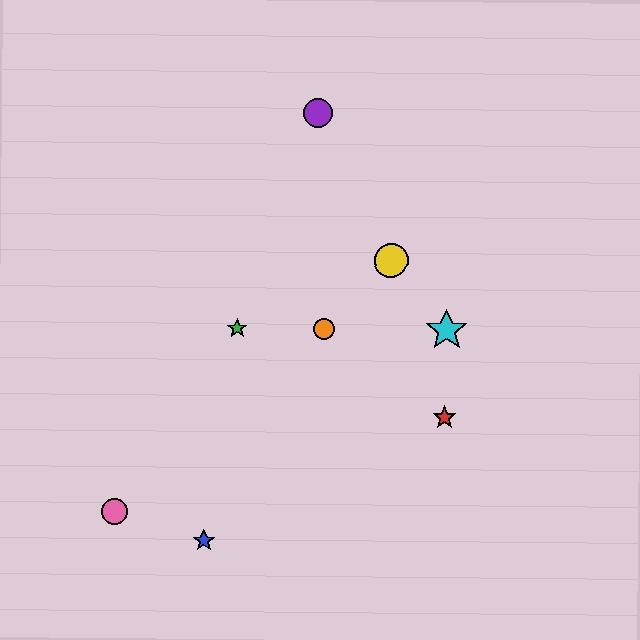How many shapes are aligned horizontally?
3 shapes (the green star, the orange circle, the cyan star) are aligned horizontally.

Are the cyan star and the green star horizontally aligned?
Yes, both are at y≈330.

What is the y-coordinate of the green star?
The green star is at y≈328.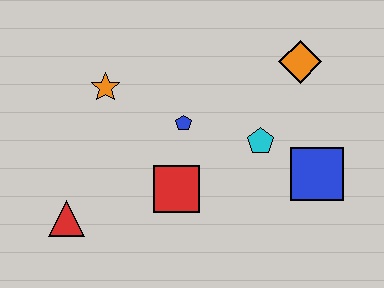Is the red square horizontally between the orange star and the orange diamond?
Yes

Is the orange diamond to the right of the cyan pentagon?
Yes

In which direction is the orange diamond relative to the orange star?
The orange diamond is to the right of the orange star.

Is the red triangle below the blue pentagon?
Yes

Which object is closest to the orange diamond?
The cyan pentagon is closest to the orange diamond.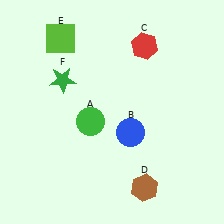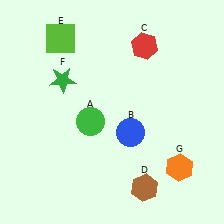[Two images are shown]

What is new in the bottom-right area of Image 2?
An orange hexagon (G) was added in the bottom-right area of Image 2.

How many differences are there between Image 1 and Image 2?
There is 1 difference between the two images.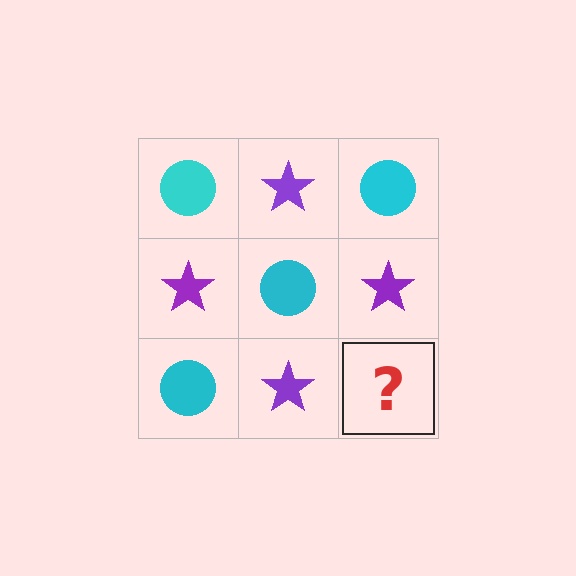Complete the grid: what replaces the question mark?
The question mark should be replaced with a cyan circle.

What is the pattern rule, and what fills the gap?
The rule is that it alternates cyan circle and purple star in a checkerboard pattern. The gap should be filled with a cyan circle.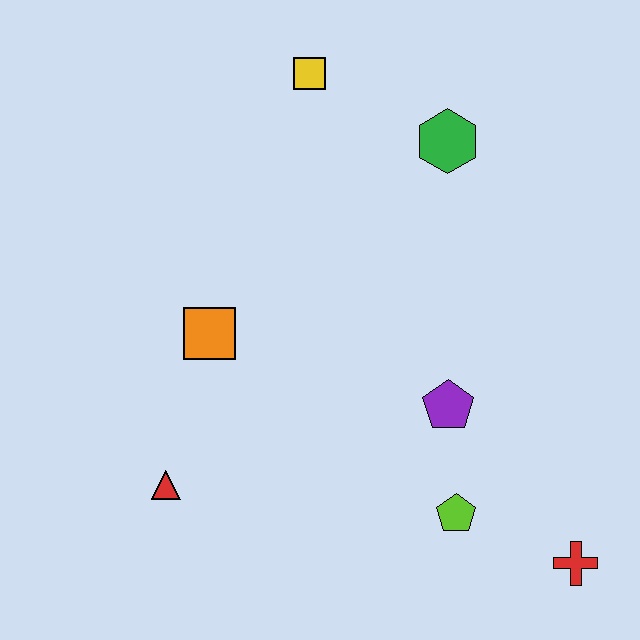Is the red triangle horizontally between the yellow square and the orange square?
No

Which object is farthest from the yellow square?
The red cross is farthest from the yellow square.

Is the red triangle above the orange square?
No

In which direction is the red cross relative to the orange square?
The red cross is to the right of the orange square.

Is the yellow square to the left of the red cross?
Yes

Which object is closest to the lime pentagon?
The purple pentagon is closest to the lime pentagon.